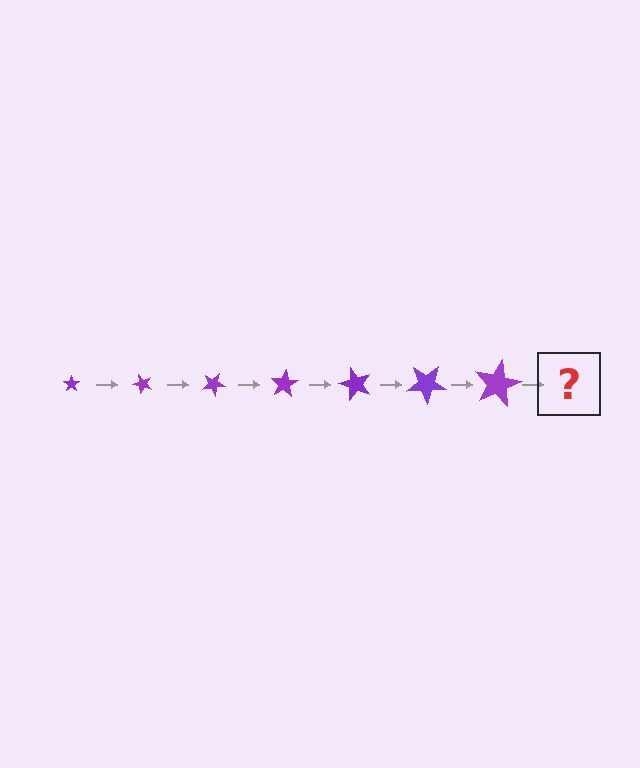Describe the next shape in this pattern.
It should be a star, larger than the previous one and rotated 350 degrees from the start.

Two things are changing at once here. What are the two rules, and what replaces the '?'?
The two rules are that the star grows larger each step and it rotates 50 degrees each step. The '?' should be a star, larger than the previous one and rotated 350 degrees from the start.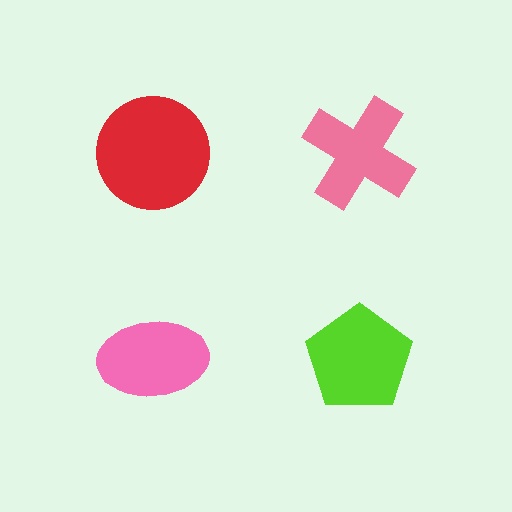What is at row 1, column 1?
A red circle.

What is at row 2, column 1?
A pink ellipse.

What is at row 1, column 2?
A pink cross.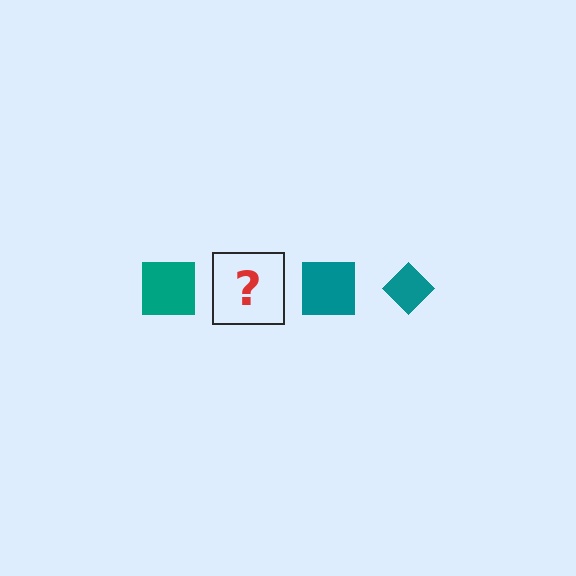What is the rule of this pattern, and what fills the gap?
The rule is that the pattern cycles through square, diamond shapes in teal. The gap should be filled with a teal diamond.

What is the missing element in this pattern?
The missing element is a teal diamond.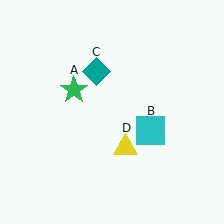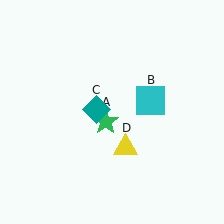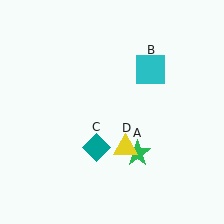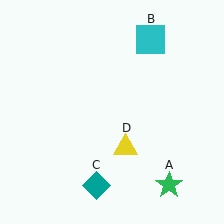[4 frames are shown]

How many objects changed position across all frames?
3 objects changed position: green star (object A), cyan square (object B), teal diamond (object C).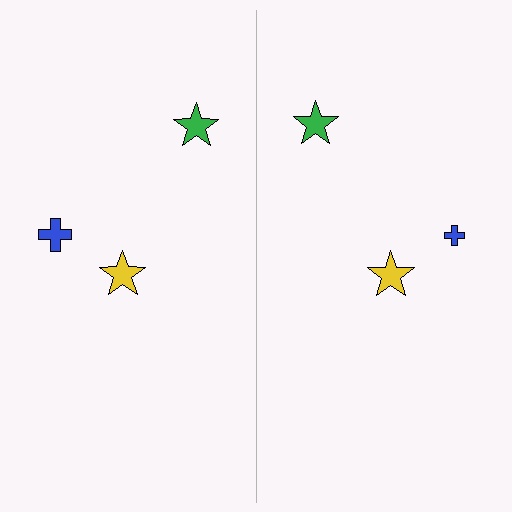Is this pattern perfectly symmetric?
No, the pattern is not perfectly symmetric. The blue cross on the right side has a different size than its mirror counterpart.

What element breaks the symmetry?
The blue cross on the right side has a different size than its mirror counterpart.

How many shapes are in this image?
There are 6 shapes in this image.